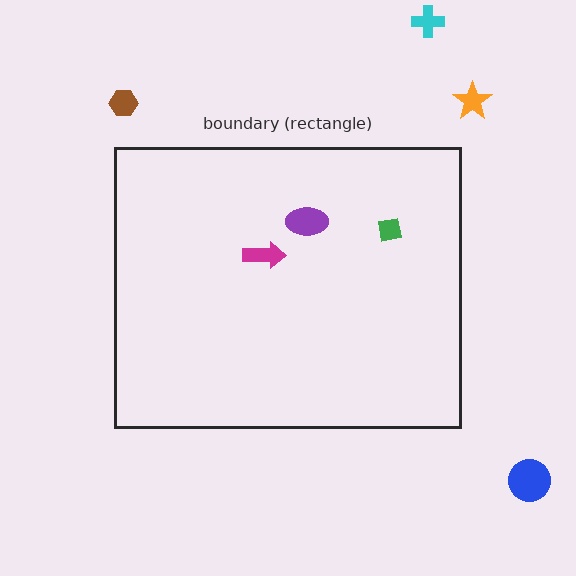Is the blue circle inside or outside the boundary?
Outside.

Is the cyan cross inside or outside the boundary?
Outside.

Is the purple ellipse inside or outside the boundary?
Inside.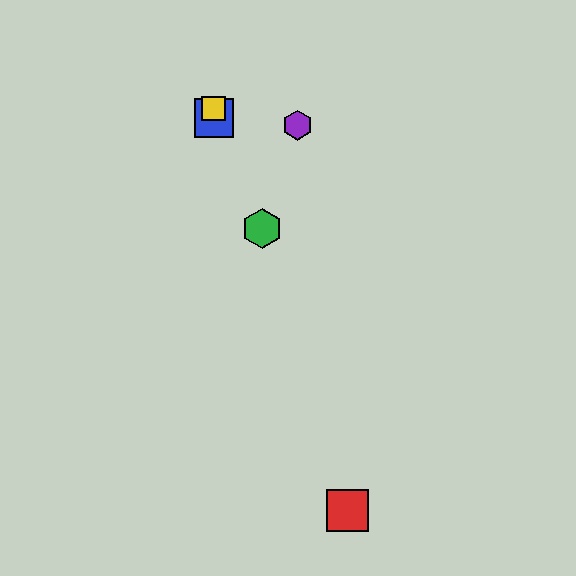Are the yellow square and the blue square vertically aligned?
Yes, both are at x≈214.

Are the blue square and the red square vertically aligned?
No, the blue square is at x≈214 and the red square is at x≈348.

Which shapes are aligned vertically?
The blue square, the yellow square are aligned vertically.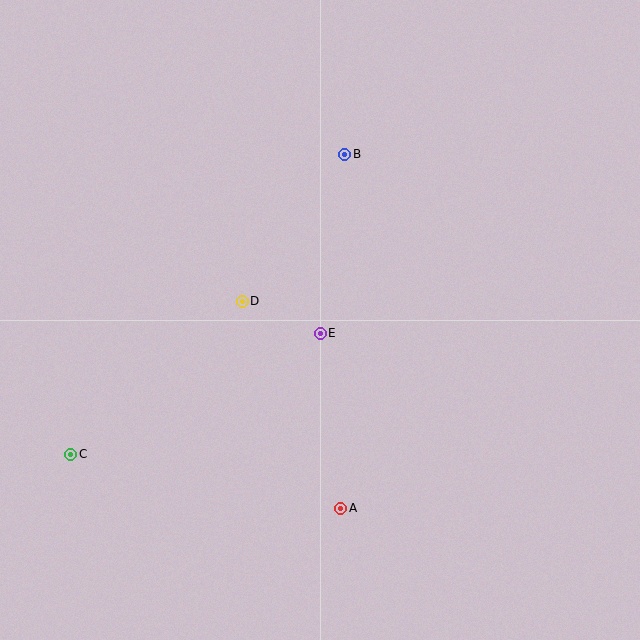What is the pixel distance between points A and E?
The distance between A and E is 176 pixels.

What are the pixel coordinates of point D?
Point D is at (242, 301).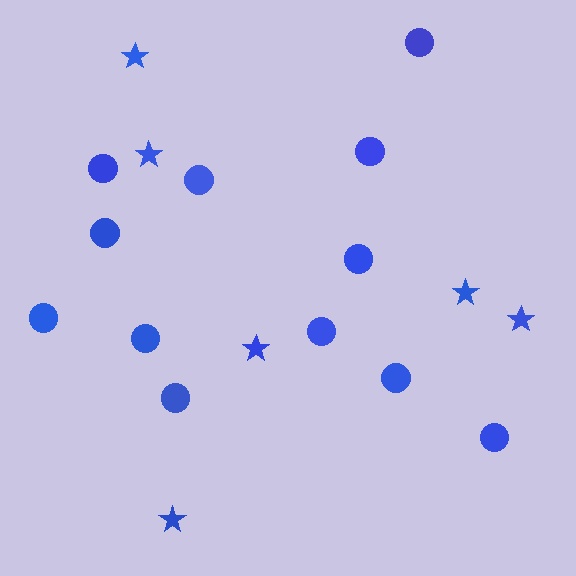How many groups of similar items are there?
There are 2 groups: one group of stars (6) and one group of circles (12).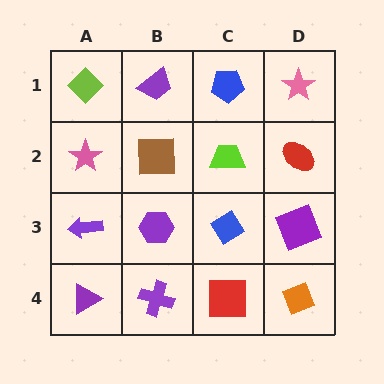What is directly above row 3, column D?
A red ellipse.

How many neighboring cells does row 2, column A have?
3.